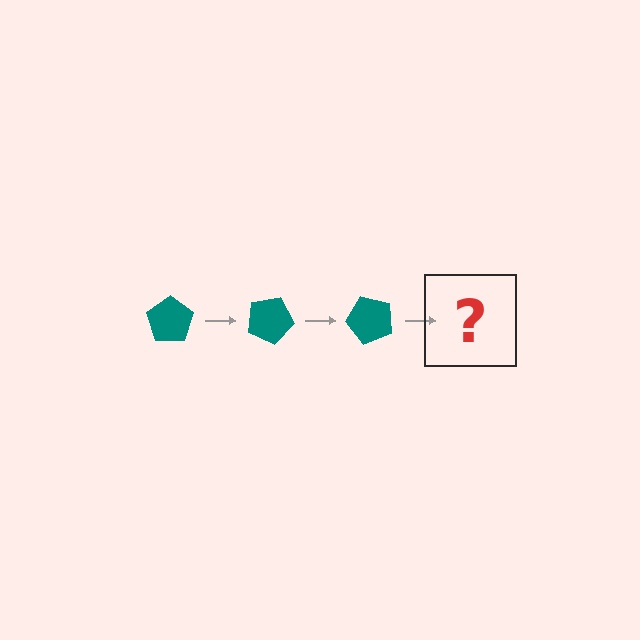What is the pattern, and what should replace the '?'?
The pattern is that the pentagon rotates 25 degrees each step. The '?' should be a teal pentagon rotated 75 degrees.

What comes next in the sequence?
The next element should be a teal pentagon rotated 75 degrees.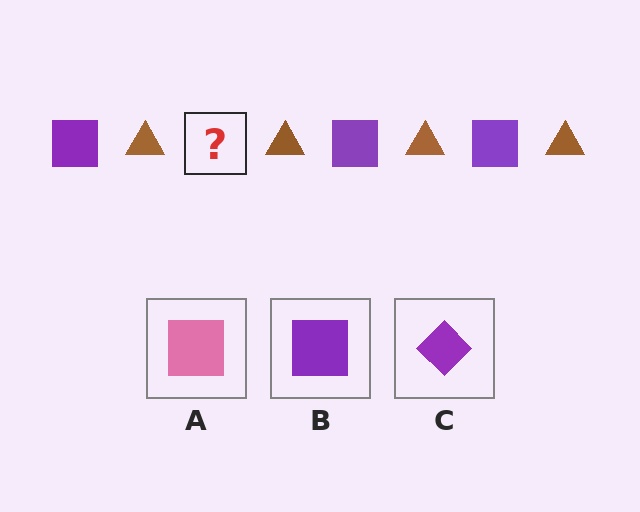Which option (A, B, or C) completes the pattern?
B.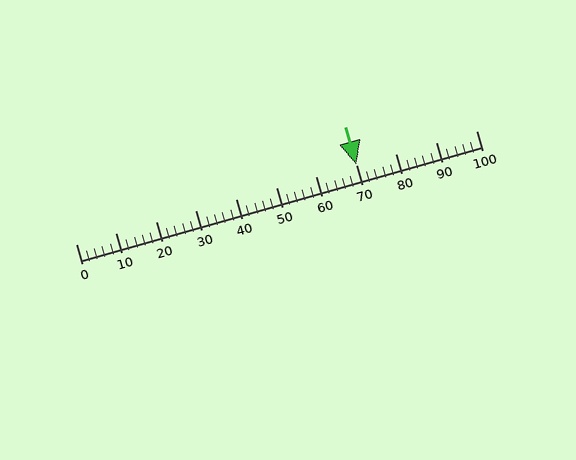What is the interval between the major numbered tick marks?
The major tick marks are spaced 10 units apart.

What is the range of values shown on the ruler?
The ruler shows values from 0 to 100.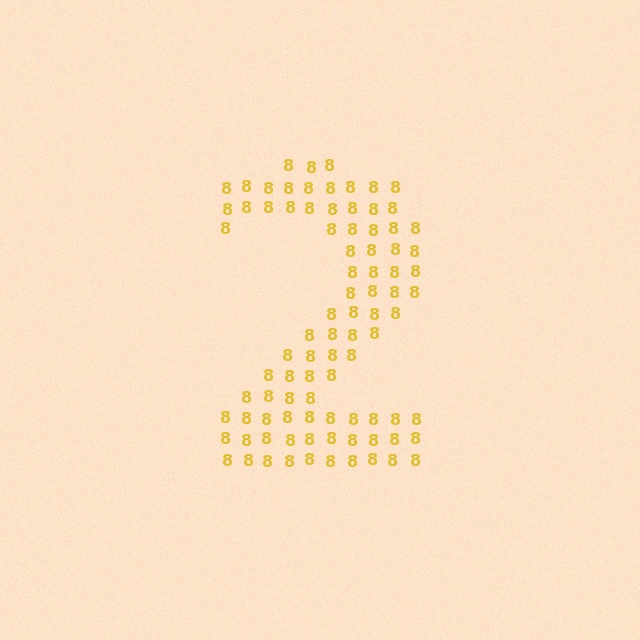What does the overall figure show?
The overall figure shows the digit 2.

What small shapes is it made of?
It is made of small digit 8's.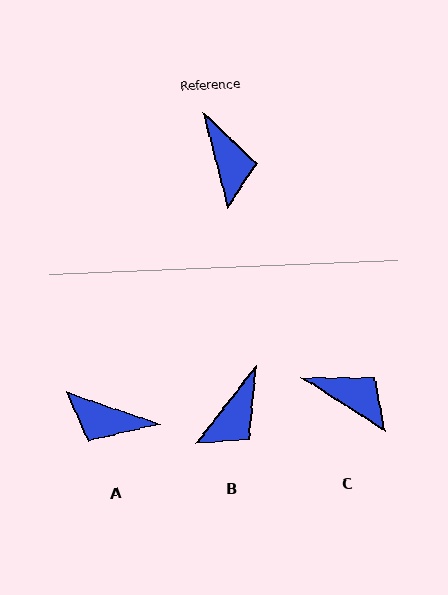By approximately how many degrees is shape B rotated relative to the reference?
Approximately 52 degrees clockwise.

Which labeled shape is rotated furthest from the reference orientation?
A, about 123 degrees away.